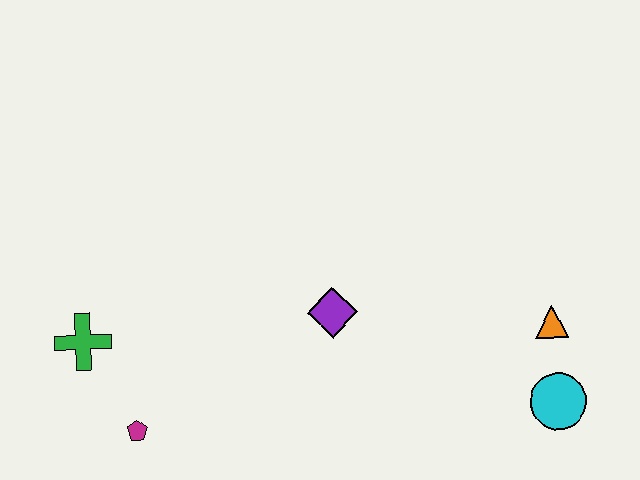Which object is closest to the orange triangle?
The cyan circle is closest to the orange triangle.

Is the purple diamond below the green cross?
No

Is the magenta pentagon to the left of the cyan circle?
Yes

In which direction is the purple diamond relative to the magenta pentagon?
The purple diamond is to the right of the magenta pentagon.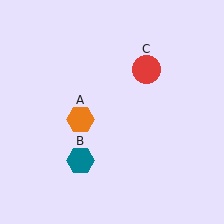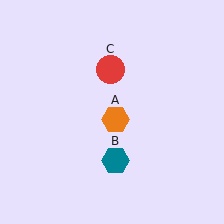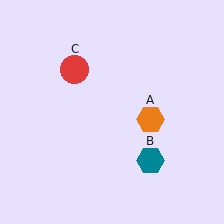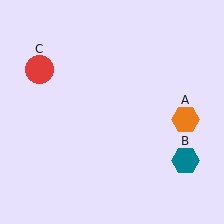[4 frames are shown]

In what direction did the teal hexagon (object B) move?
The teal hexagon (object B) moved right.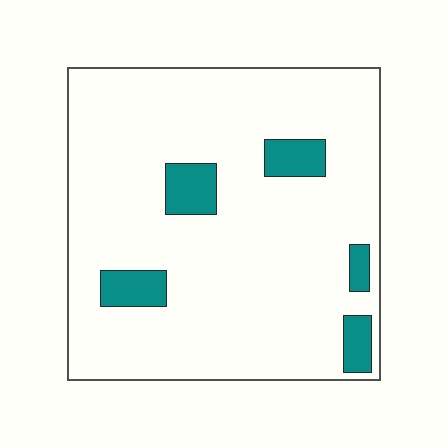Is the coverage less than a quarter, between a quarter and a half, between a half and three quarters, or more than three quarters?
Less than a quarter.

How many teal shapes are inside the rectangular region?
5.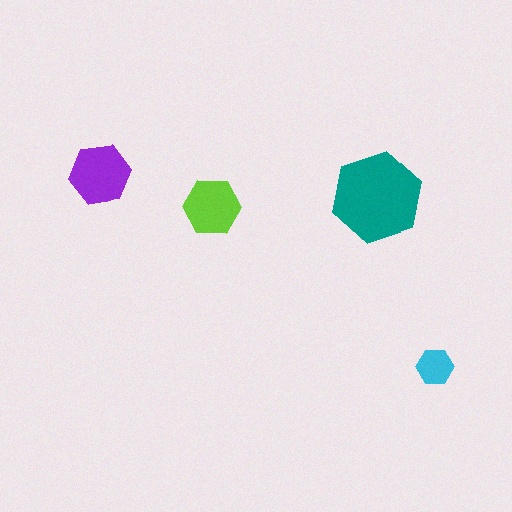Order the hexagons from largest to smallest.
the teal one, the purple one, the lime one, the cyan one.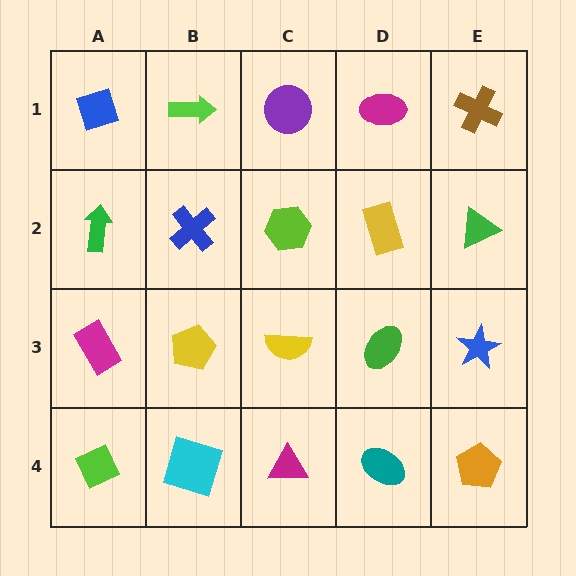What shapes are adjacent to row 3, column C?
A lime hexagon (row 2, column C), a magenta triangle (row 4, column C), a yellow pentagon (row 3, column B), a green ellipse (row 3, column D).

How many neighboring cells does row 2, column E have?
3.